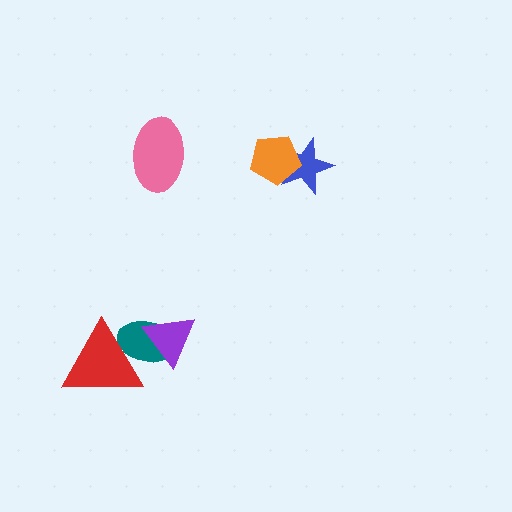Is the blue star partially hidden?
Yes, it is partially covered by another shape.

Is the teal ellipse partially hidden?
Yes, it is partially covered by another shape.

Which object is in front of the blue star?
The orange pentagon is in front of the blue star.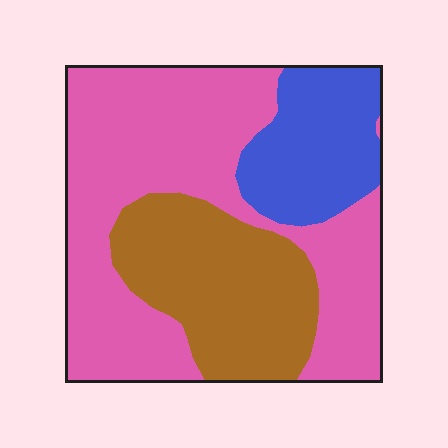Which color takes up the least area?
Blue, at roughly 20%.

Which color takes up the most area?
Pink, at roughly 55%.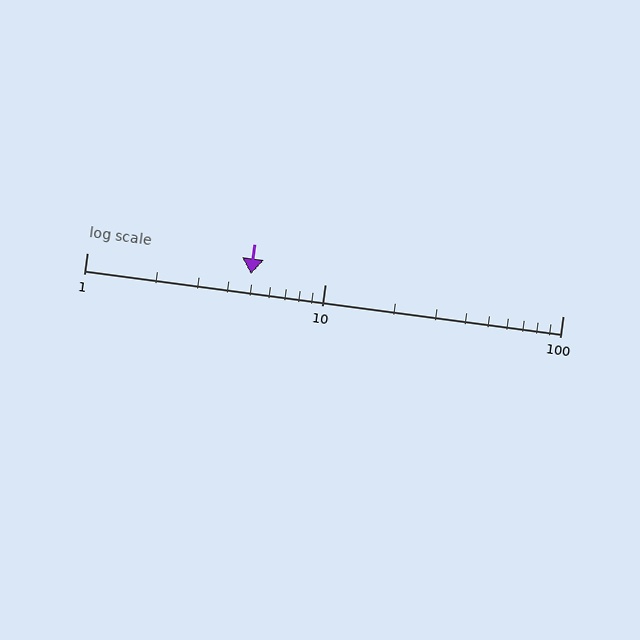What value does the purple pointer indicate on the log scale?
The pointer indicates approximately 4.9.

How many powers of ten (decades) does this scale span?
The scale spans 2 decades, from 1 to 100.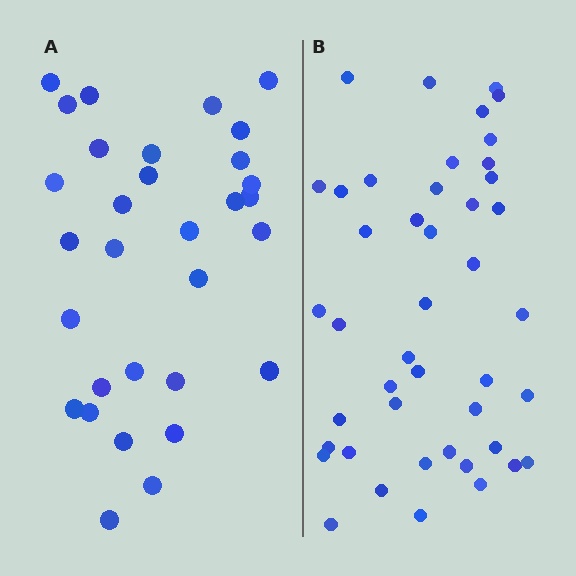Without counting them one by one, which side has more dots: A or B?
Region B (the right region) has more dots.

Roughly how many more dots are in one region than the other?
Region B has approximately 15 more dots than region A.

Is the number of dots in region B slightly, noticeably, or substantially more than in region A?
Region B has noticeably more, but not dramatically so. The ratio is roughly 1.4 to 1.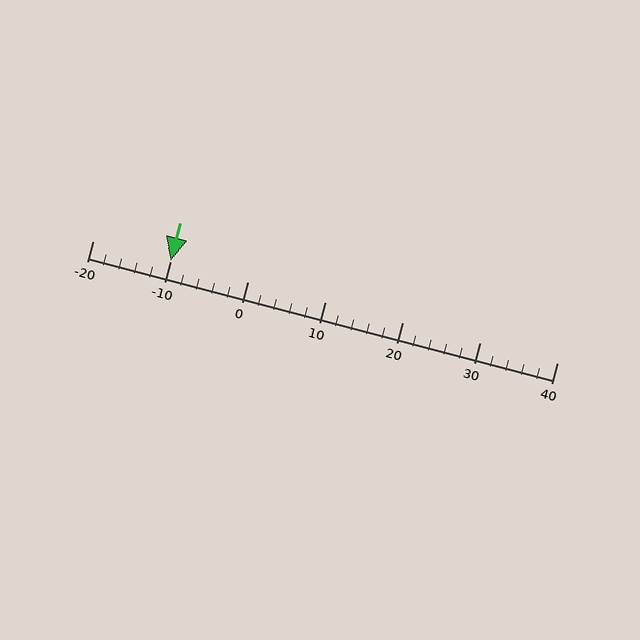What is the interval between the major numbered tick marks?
The major tick marks are spaced 10 units apart.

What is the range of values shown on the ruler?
The ruler shows values from -20 to 40.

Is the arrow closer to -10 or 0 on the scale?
The arrow is closer to -10.